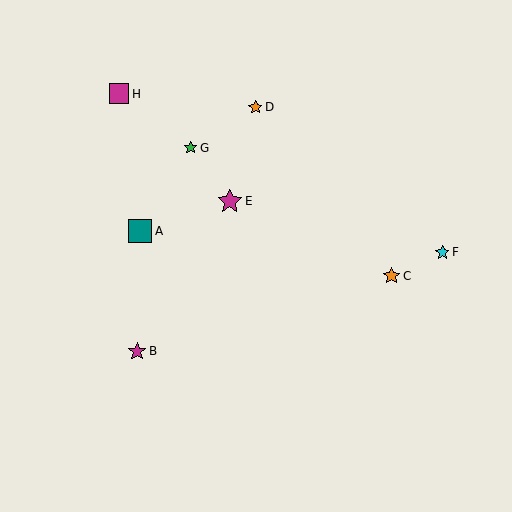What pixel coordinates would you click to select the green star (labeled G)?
Click at (191, 148) to select the green star G.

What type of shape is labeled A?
Shape A is a teal square.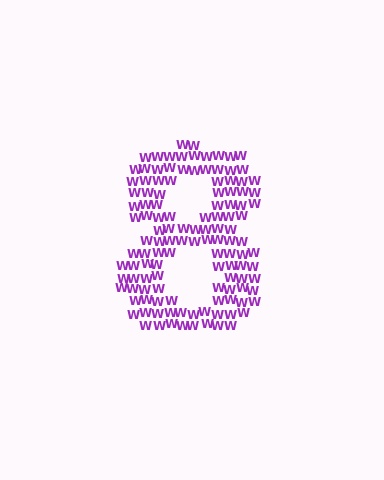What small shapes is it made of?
It is made of small letter W's.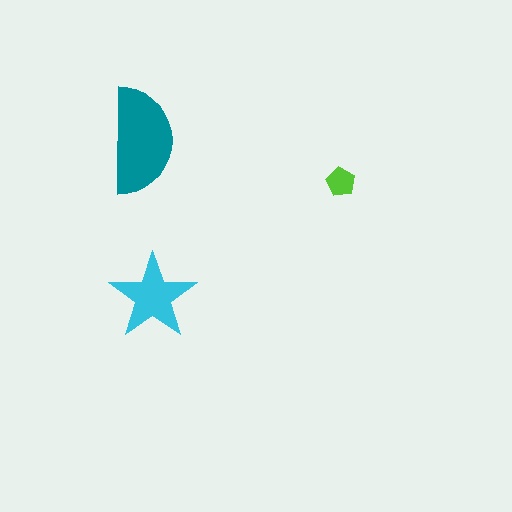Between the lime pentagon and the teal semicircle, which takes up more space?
The teal semicircle.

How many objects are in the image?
There are 3 objects in the image.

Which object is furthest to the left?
The teal semicircle is leftmost.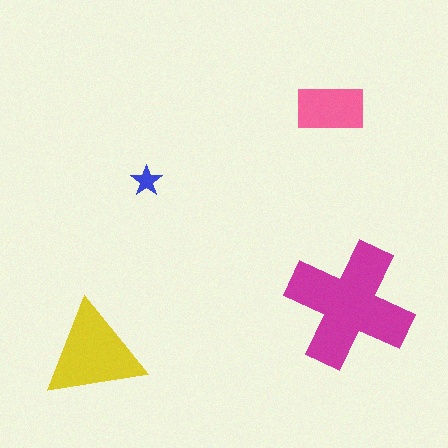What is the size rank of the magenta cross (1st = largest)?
1st.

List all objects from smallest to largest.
The blue star, the pink rectangle, the yellow triangle, the magenta cross.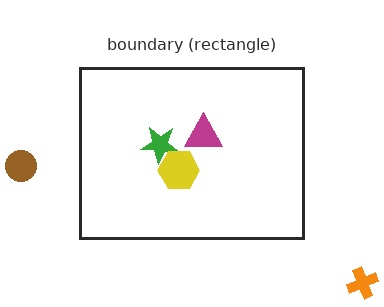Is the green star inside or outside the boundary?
Inside.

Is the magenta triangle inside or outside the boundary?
Inside.